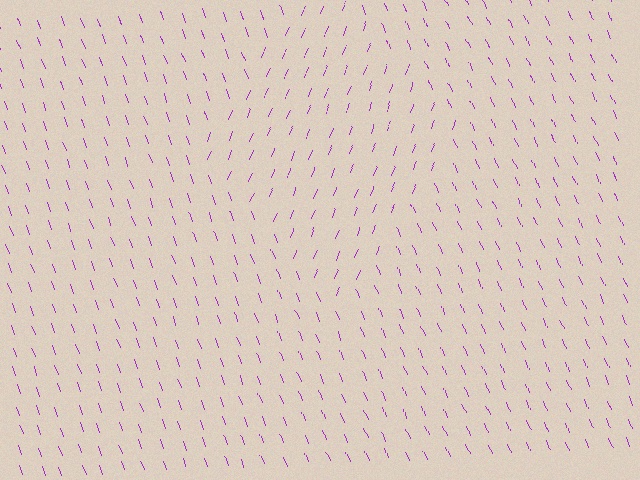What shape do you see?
I see a diamond.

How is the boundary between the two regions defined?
The boundary is defined purely by a change in line orientation (approximately 45 degrees difference). All lines are the same color and thickness.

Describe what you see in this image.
The image is filled with small purple line segments. A diamond region in the image has lines oriented differently from the surrounding lines, creating a visible texture boundary.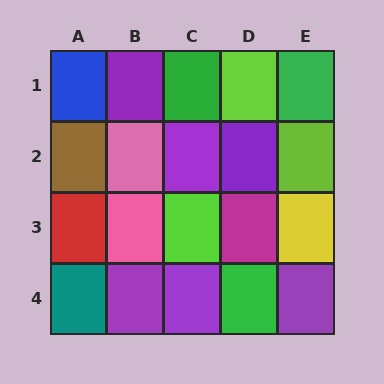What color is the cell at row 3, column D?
Magenta.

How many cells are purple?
6 cells are purple.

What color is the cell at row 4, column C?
Purple.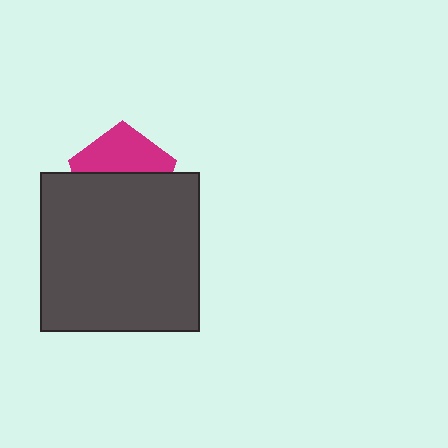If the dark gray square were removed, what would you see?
You would see the complete magenta pentagon.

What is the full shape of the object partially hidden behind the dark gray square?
The partially hidden object is a magenta pentagon.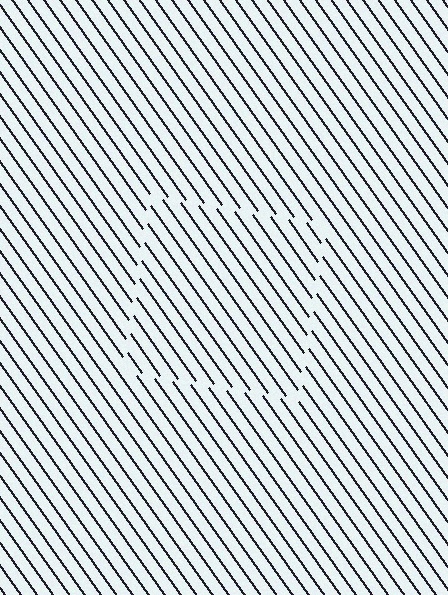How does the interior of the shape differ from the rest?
The interior of the shape contains the same grating, shifted by half a period — the contour is defined by the phase discontinuity where line-ends from the inner and outer gratings abut.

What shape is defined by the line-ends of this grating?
An illusory square. The interior of the shape contains the same grating, shifted by half a period — the contour is defined by the phase discontinuity where line-ends from the inner and outer gratings abut.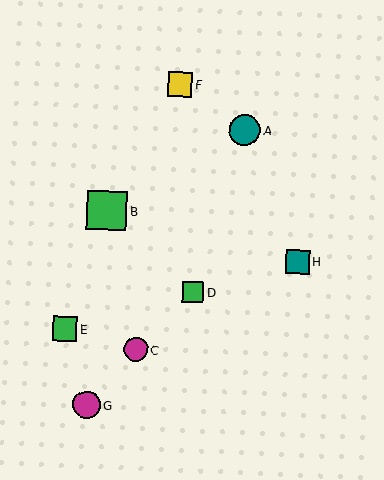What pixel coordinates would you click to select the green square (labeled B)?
Click at (107, 210) to select the green square B.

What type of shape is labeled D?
Shape D is a green square.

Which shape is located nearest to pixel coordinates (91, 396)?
The magenta circle (labeled G) at (87, 405) is nearest to that location.